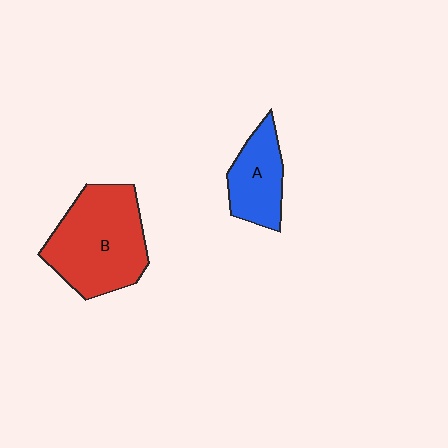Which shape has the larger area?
Shape B (red).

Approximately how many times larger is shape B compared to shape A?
Approximately 1.9 times.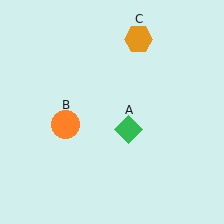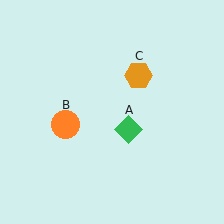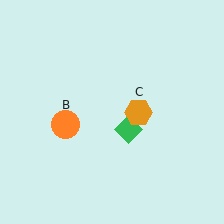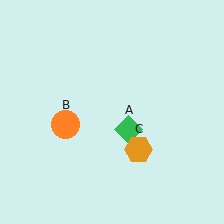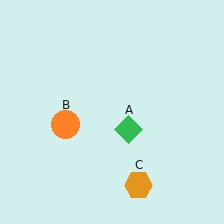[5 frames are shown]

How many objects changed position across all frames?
1 object changed position: orange hexagon (object C).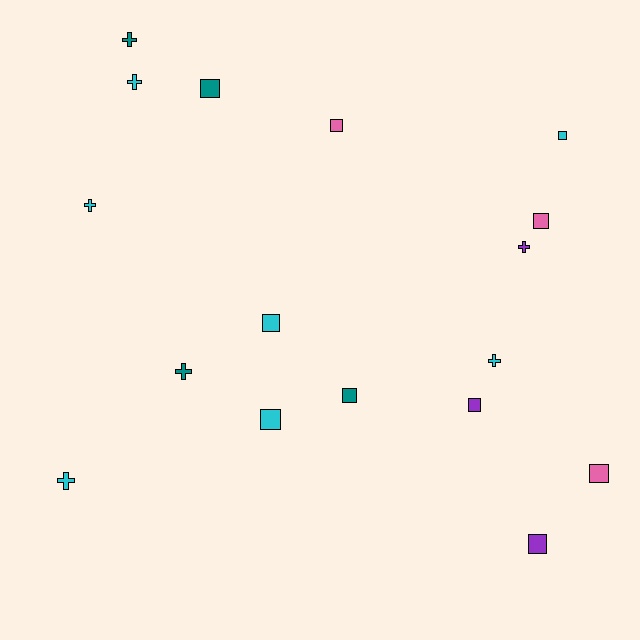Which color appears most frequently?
Cyan, with 7 objects.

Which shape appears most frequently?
Square, with 10 objects.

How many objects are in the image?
There are 17 objects.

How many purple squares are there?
There are 2 purple squares.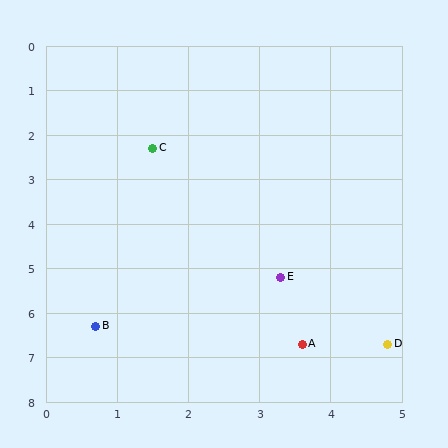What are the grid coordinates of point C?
Point C is at approximately (1.5, 2.3).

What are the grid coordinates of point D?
Point D is at approximately (4.8, 6.7).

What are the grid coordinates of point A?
Point A is at approximately (3.6, 6.7).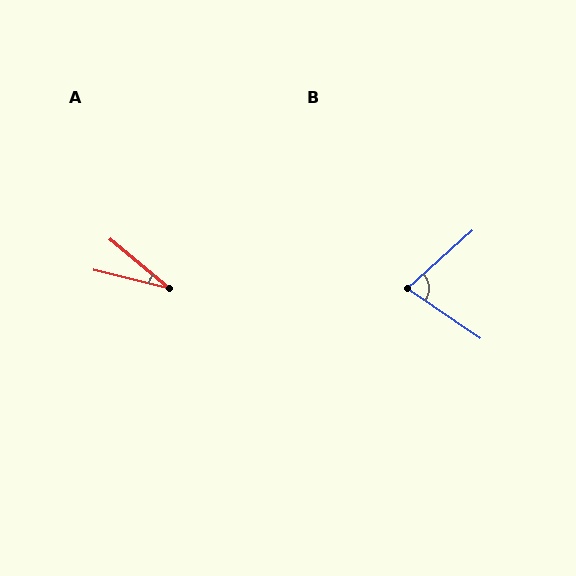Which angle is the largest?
B, at approximately 76 degrees.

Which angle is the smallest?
A, at approximately 26 degrees.